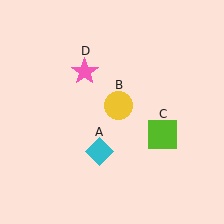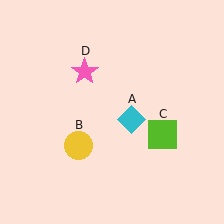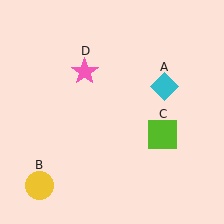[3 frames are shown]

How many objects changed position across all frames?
2 objects changed position: cyan diamond (object A), yellow circle (object B).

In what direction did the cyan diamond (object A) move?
The cyan diamond (object A) moved up and to the right.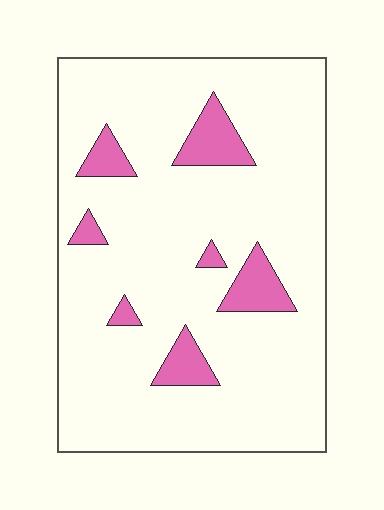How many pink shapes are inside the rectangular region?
7.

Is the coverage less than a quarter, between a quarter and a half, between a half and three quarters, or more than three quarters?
Less than a quarter.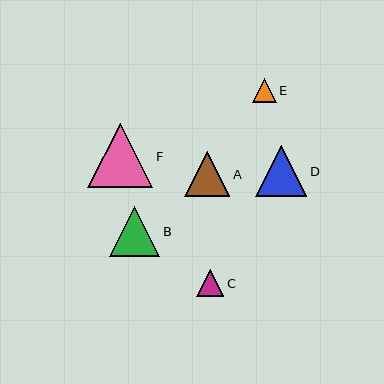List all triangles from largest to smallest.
From largest to smallest: F, D, B, A, C, E.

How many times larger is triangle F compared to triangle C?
Triangle F is approximately 2.4 times the size of triangle C.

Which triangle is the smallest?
Triangle E is the smallest with a size of approximately 24 pixels.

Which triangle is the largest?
Triangle F is the largest with a size of approximately 65 pixels.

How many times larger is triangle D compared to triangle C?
Triangle D is approximately 1.9 times the size of triangle C.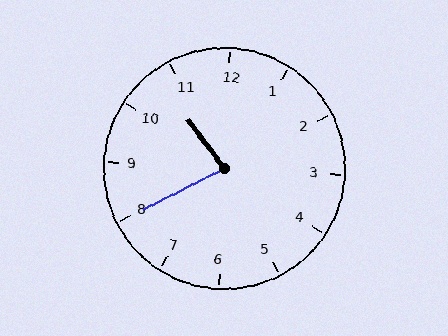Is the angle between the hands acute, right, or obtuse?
It is acute.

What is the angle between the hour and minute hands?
Approximately 80 degrees.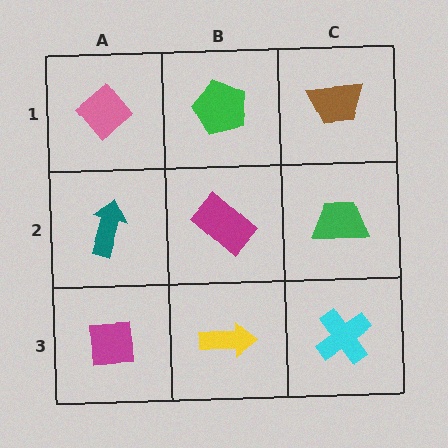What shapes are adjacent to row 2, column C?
A brown trapezoid (row 1, column C), a cyan cross (row 3, column C), a magenta rectangle (row 2, column B).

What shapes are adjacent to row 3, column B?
A magenta rectangle (row 2, column B), a magenta square (row 3, column A), a cyan cross (row 3, column C).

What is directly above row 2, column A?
A pink diamond.